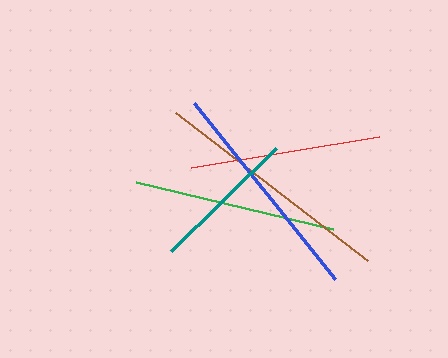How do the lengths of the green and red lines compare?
The green and red lines are approximately the same length.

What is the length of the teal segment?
The teal segment is approximately 147 pixels long.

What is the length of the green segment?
The green segment is approximately 203 pixels long.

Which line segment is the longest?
The brown line is the longest at approximately 243 pixels.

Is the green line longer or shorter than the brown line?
The brown line is longer than the green line.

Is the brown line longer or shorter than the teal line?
The brown line is longer than the teal line.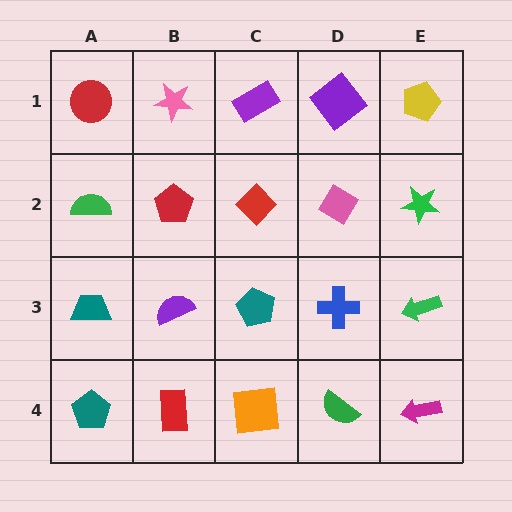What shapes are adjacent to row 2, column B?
A pink star (row 1, column B), a purple semicircle (row 3, column B), a green semicircle (row 2, column A), a red diamond (row 2, column C).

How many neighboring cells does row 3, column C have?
4.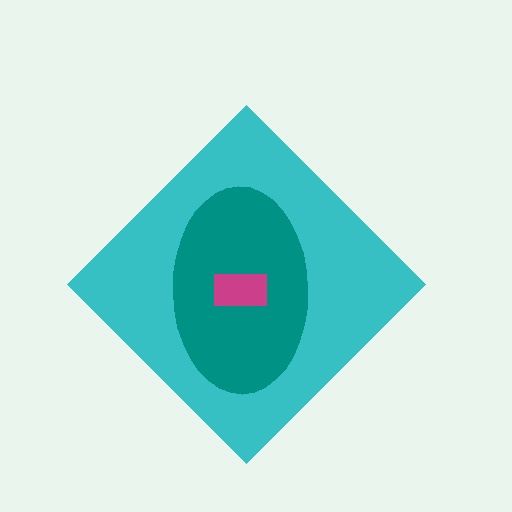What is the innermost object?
The magenta rectangle.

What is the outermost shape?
The cyan diamond.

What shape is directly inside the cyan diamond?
The teal ellipse.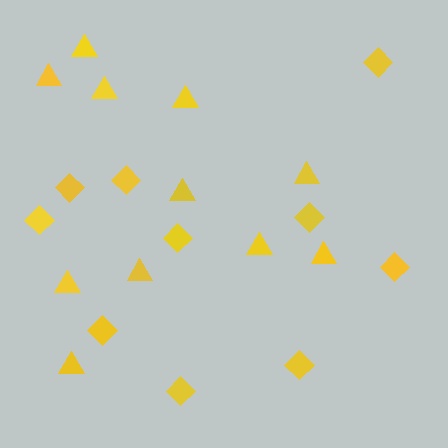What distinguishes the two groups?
There are 2 groups: one group of diamonds (10) and one group of triangles (11).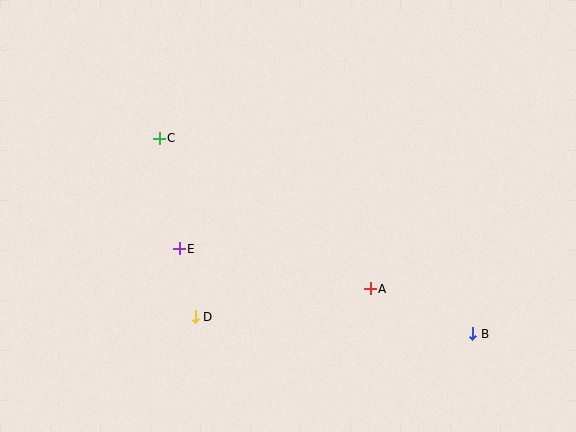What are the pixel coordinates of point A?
Point A is at (370, 289).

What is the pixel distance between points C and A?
The distance between C and A is 259 pixels.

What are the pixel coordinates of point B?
Point B is at (473, 334).